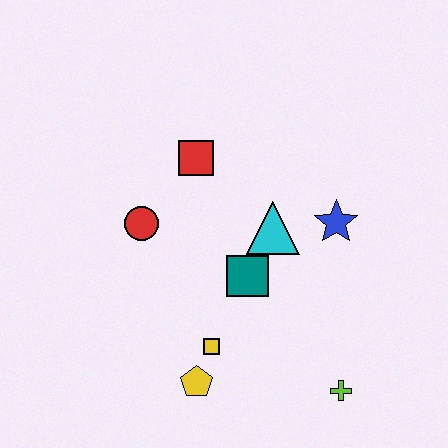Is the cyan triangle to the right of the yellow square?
Yes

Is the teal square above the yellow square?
Yes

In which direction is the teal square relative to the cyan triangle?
The teal square is below the cyan triangle.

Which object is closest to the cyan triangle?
The teal square is closest to the cyan triangle.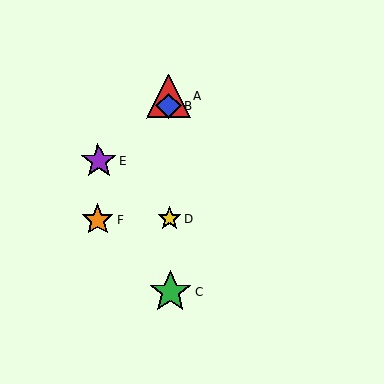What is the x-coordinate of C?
Object C is at x≈171.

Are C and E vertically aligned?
No, C is at x≈171 and E is at x≈98.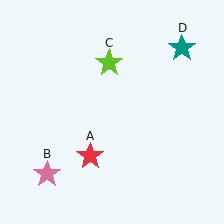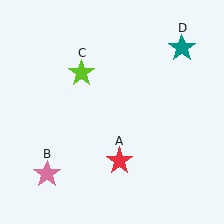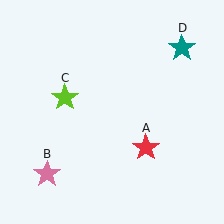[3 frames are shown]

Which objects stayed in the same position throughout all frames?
Pink star (object B) and teal star (object D) remained stationary.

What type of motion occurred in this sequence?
The red star (object A), lime star (object C) rotated counterclockwise around the center of the scene.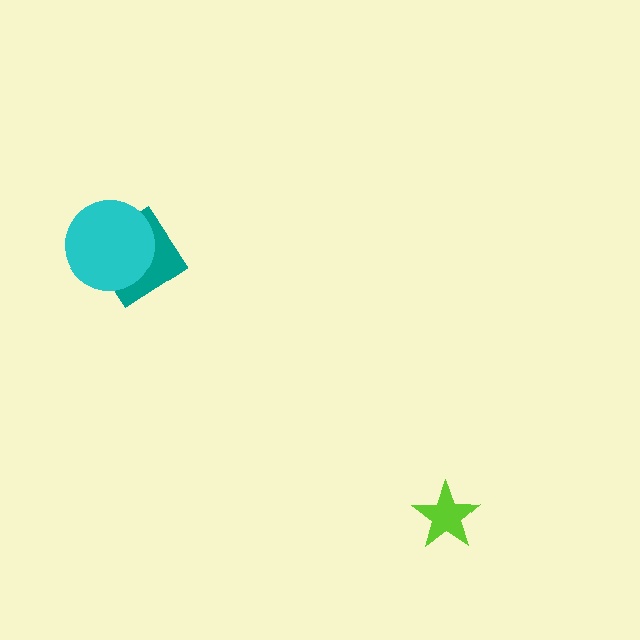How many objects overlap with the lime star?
0 objects overlap with the lime star.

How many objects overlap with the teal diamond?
1 object overlaps with the teal diamond.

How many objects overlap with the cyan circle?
1 object overlaps with the cyan circle.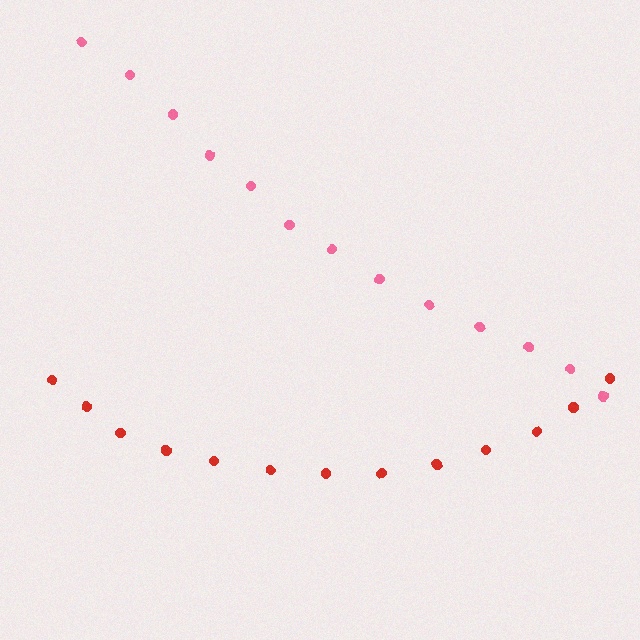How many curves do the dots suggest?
There are 2 distinct paths.